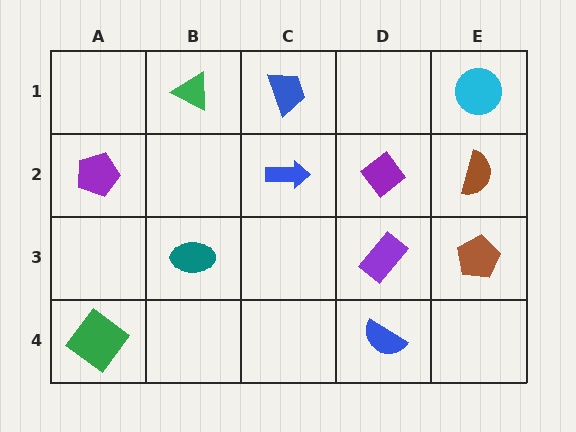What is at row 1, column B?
A green triangle.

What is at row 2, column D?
A purple diamond.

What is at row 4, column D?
A blue semicircle.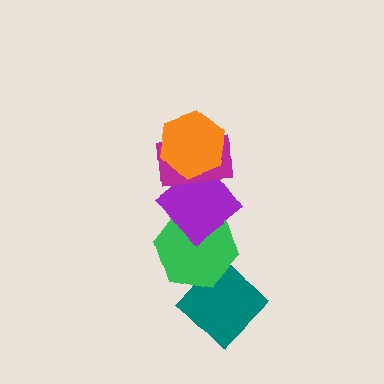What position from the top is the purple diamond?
The purple diamond is 3rd from the top.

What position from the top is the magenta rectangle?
The magenta rectangle is 2nd from the top.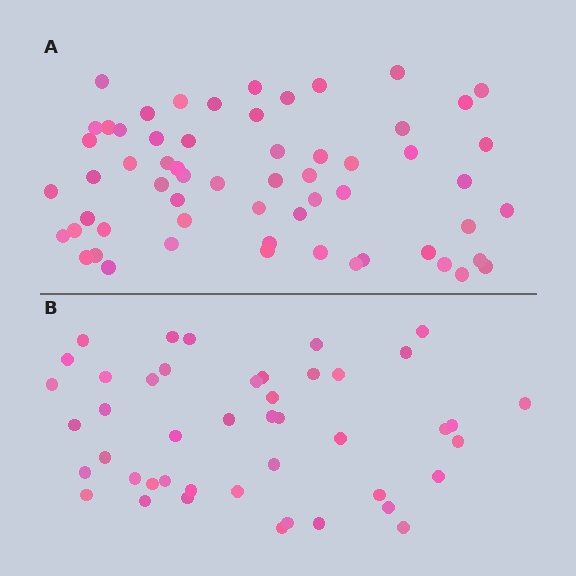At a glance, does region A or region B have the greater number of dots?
Region A (the top region) has more dots.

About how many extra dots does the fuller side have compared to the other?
Region A has approximately 15 more dots than region B.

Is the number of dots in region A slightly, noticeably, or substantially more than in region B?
Region A has noticeably more, but not dramatically so. The ratio is roughly 1.3 to 1.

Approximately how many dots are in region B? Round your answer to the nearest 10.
About 40 dots. (The exact count is 45, which rounds to 40.)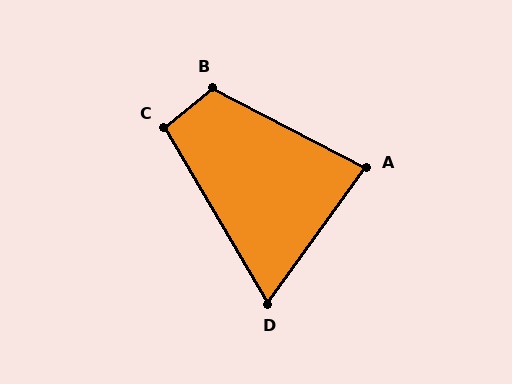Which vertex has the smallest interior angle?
D, at approximately 66 degrees.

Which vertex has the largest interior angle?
B, at approximately 114 degrees.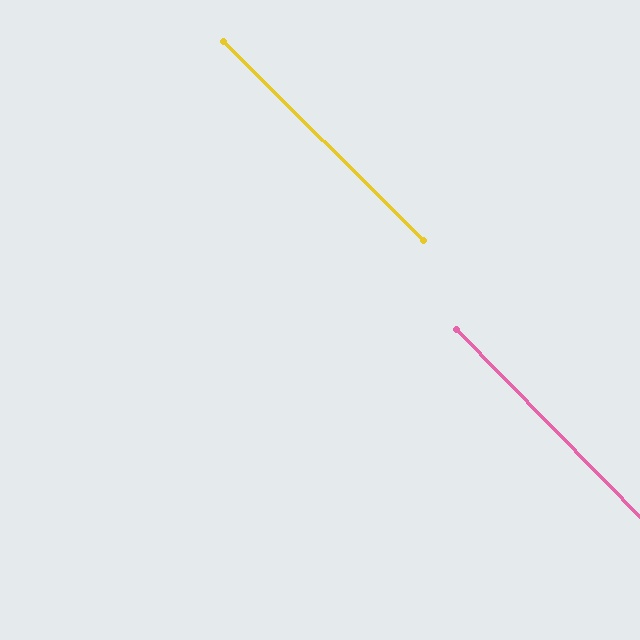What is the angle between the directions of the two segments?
Approximately 1 degree.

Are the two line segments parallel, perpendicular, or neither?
Parallel — their directions differ by only 0.7°.